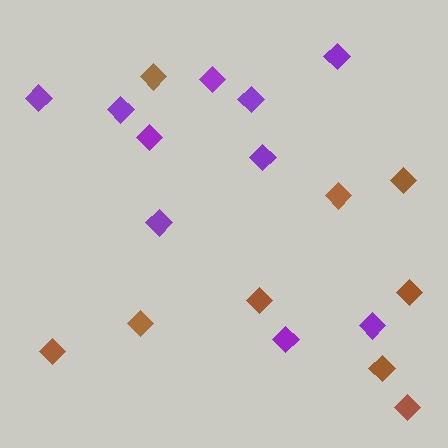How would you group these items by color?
There are 2 groups: one group of purple diamonds (10) and one group of brown diamonds (9).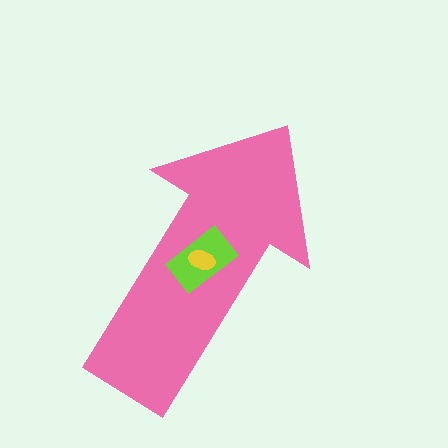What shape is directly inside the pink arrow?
The lime rectangle.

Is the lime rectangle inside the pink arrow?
Yes.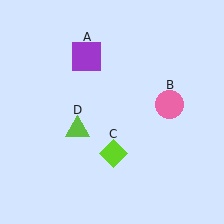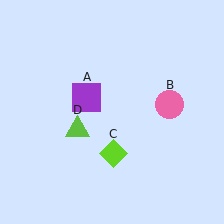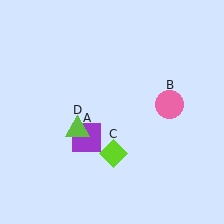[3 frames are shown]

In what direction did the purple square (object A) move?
The purple square (object A) moved down.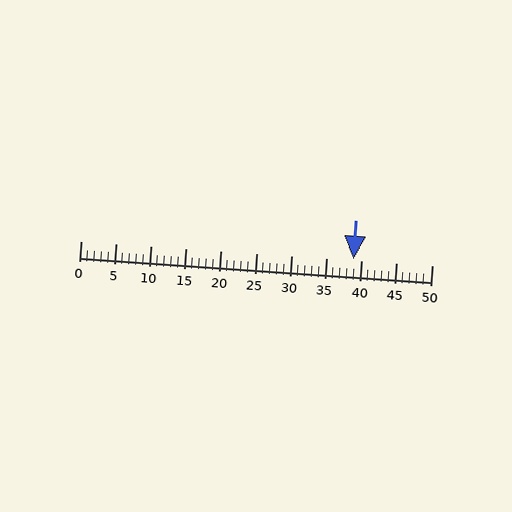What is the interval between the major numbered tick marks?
The major tick marks are spaced 5 units apart.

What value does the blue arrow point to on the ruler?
The blue arrow points to approximately 39.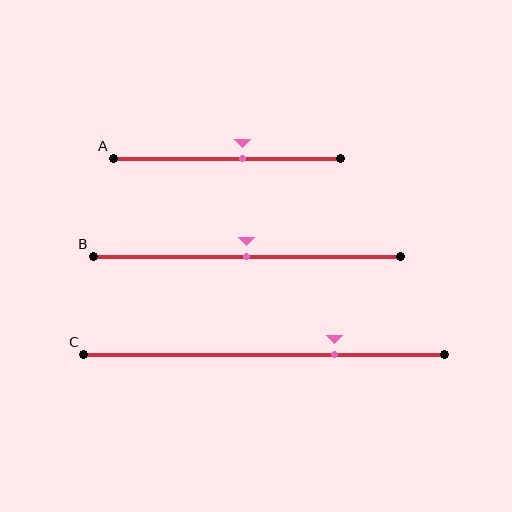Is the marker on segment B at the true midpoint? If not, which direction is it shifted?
Yes, the marker on segment B is at the true midpoint.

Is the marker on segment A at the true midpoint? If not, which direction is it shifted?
No, the marker on segment A is shifted to the right by about 7% of the segment length.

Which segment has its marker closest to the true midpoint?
Segment B has its marker closest to the true midpoint.